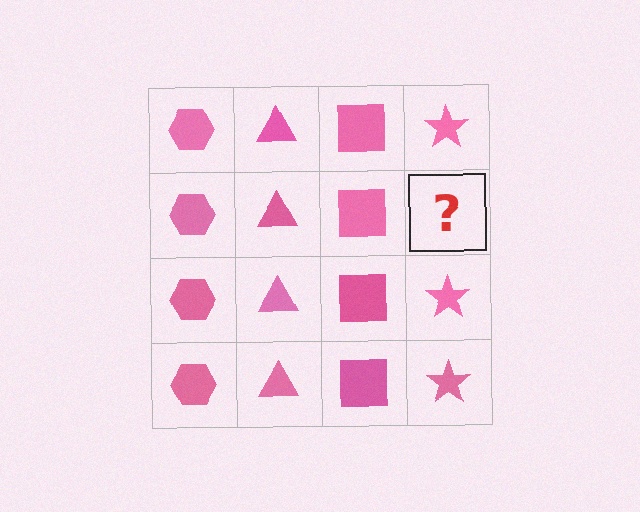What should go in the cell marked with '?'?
The missing cell should contain a pink star.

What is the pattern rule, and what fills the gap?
The rule is that each column has a consistent shape. The gap should be filled with a pink star.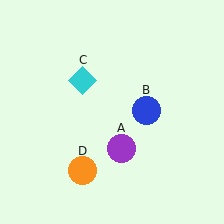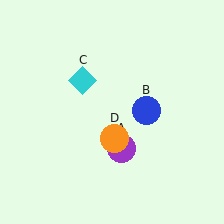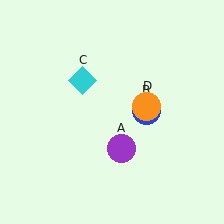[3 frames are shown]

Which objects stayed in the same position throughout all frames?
Purple circle (object A) and blue circle (object B) and cyan diamond (object C) remained stationary.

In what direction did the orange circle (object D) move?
The orange circle (object D) moved up and to the right.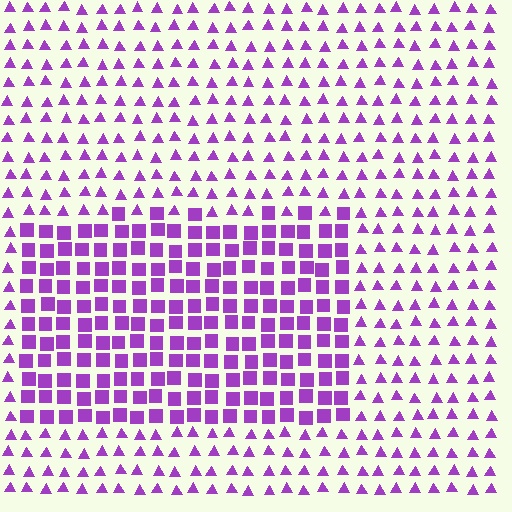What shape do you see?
I see a rectangle.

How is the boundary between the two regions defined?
The boundary is defined by a change in element shape: squares inside vs. triangles outside. All elements share the same color and spacing.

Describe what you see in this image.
The image is filled with small purple elements arranged in a uniform grid. A rectangle-shaped region contains squares, while the surrounding area contains triangles. The boundary is defined purely by the change in element shape.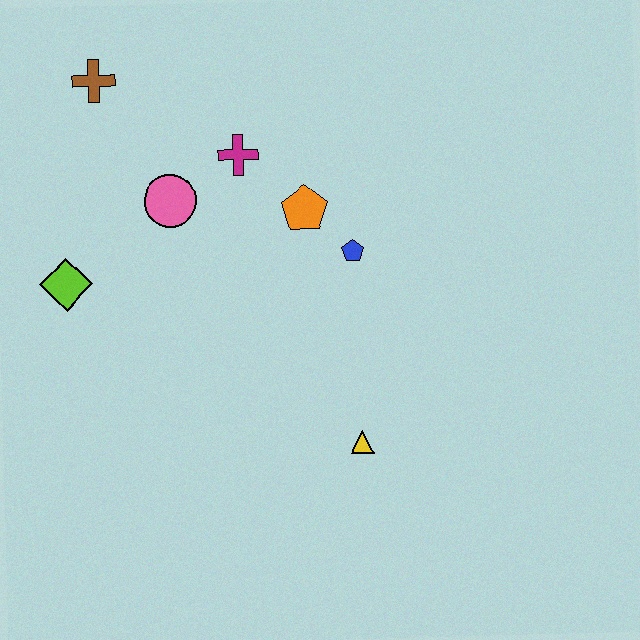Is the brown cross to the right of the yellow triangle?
No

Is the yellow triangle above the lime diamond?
No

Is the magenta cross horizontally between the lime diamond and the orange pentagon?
Yes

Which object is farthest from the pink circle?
The yellow triangle is farthest from the pink circle.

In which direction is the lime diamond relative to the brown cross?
The lime diamond is below the brown cross.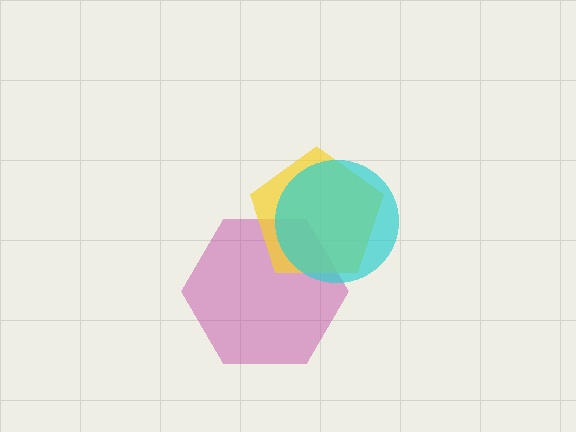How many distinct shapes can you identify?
There are 3 distinct shapes: a magenta hexagon, a yellow pentagon, a cyan circle.